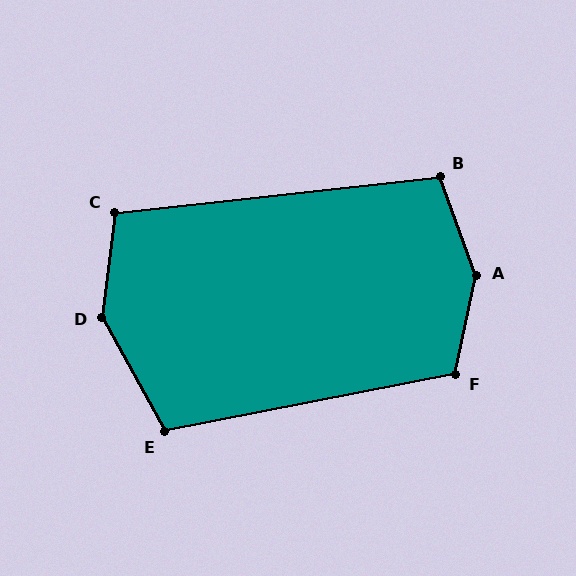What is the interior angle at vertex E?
Approximately 108 degrees (obtuse).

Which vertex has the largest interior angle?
A, at approximately 148 degrees.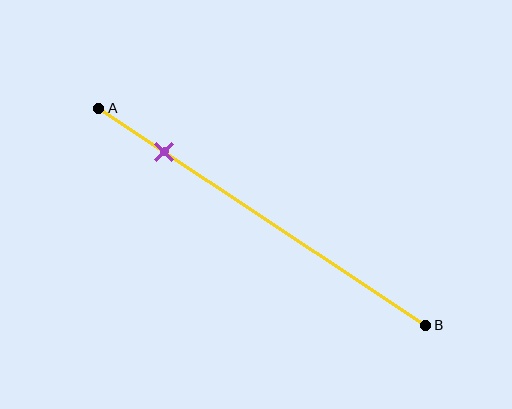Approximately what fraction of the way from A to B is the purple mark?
The purple mark is approximately 20% of the way from A to B.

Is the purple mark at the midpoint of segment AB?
No, the mark is at about 20% from A, not at the 50% midpoint.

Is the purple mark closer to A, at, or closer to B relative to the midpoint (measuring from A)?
The purple mark is closer to point A than the midpoint of segment AB.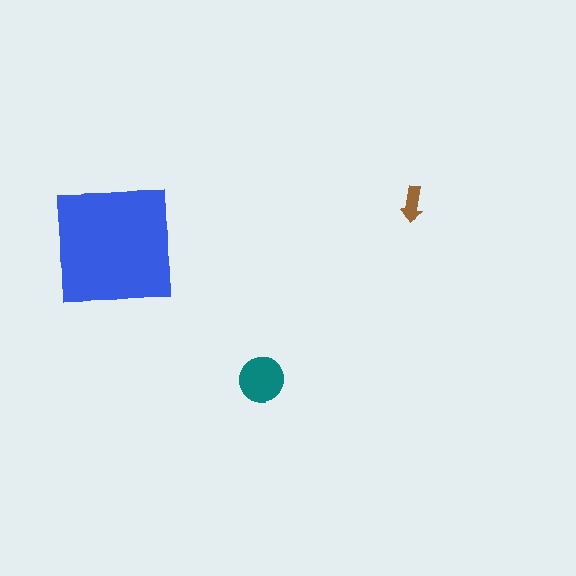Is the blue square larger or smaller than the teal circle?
Larger.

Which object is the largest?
The blue square.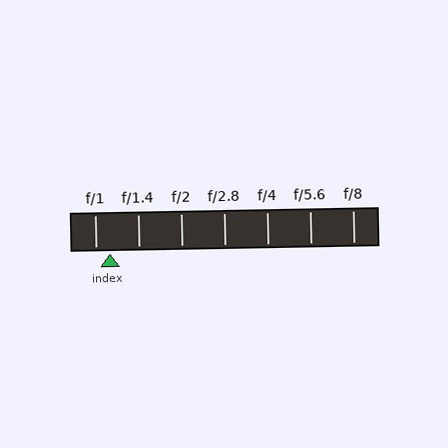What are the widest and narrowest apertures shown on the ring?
The widest aperture shown is f/1 and the narrowest is f/8.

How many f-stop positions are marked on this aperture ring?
There are 7 f-stop positions marked.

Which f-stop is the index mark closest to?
The index mark is closest to f/1.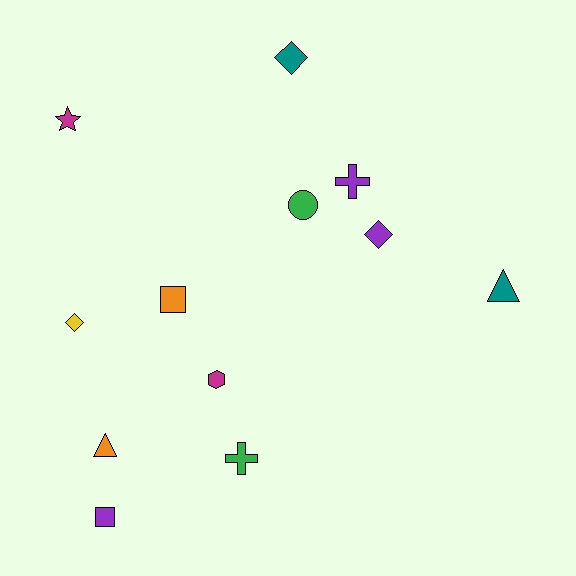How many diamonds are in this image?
There are 3 diamonds.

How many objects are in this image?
There are 12 objects.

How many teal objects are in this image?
There are 2 teal objects.